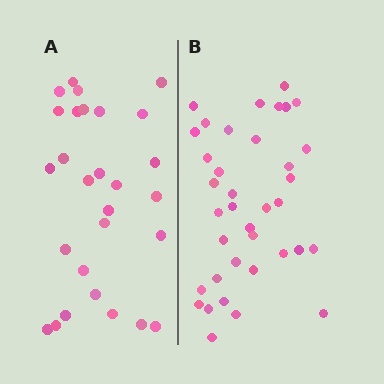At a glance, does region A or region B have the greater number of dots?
Region B (the right region) has more dots.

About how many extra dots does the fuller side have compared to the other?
Region B has roughly 8 or so more dots than region A.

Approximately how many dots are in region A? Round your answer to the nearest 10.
About 30 dots. (The exact count is 28, which rounds to 30.)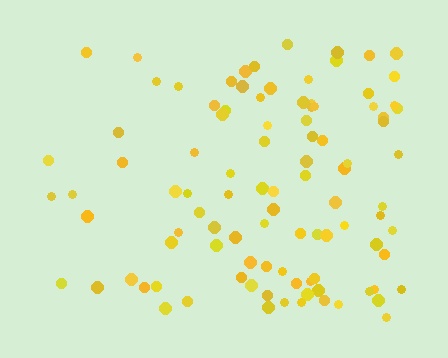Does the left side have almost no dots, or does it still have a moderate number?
Still a moderate number, just noticeably fewer than the right.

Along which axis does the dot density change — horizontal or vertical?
Horizontal.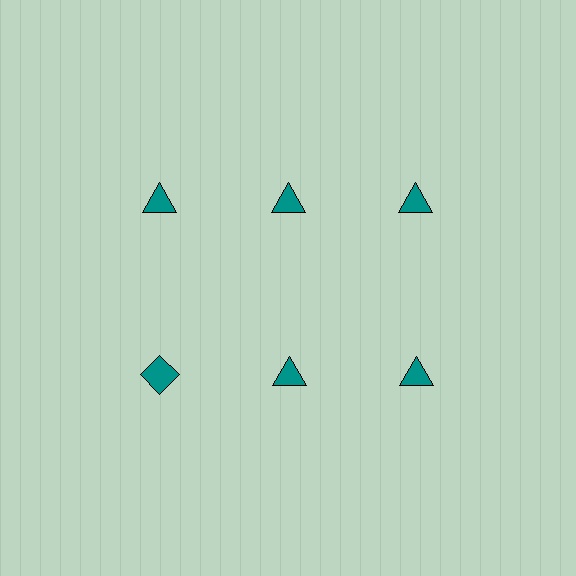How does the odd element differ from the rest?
It has a different shape: diamond instead of triangle.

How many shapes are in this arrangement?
There are 6 shapes arranged in a grid pattern.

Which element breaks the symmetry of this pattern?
The teal diamond in the second row, leftmost column breaks the symmetry. All other shapes are teal triangles.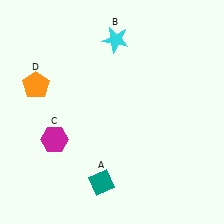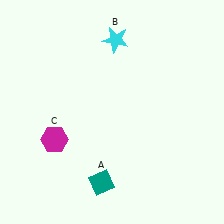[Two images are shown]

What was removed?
The orange pentagon (D) was removed in Image 2.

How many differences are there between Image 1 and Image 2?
There is 1 difference between the two images.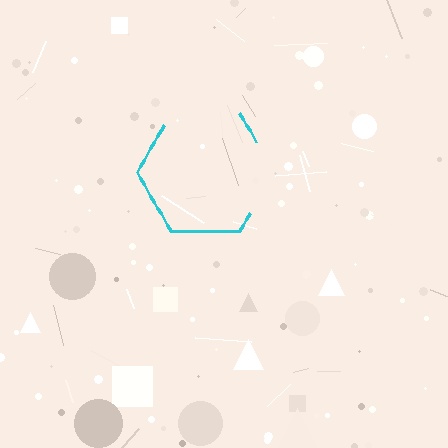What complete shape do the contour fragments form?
The contour fragments form a hexagon.